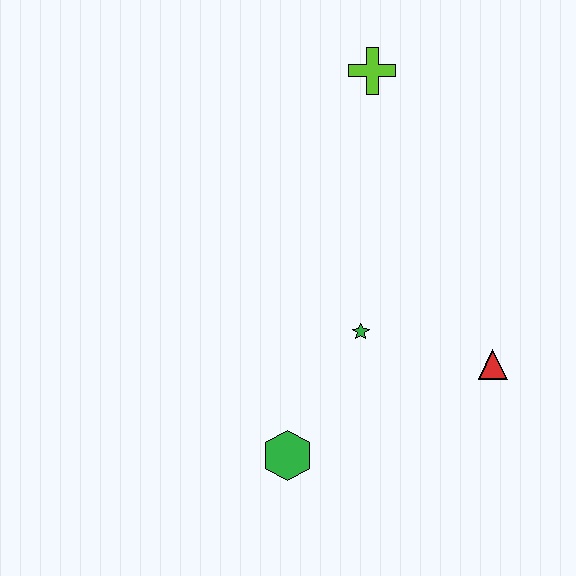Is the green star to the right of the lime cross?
No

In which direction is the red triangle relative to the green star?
The red triangle is to the right of the green star.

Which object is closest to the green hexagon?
The green star is closest to the green hexagon.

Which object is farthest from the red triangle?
The lime cross is farthest from the red triangle.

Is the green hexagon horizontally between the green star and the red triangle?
No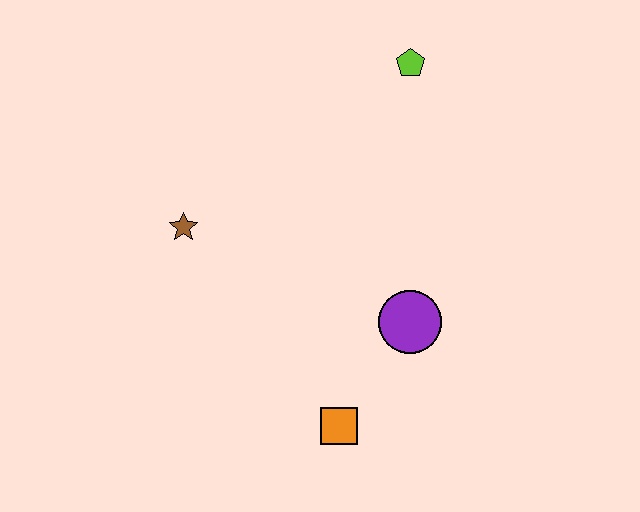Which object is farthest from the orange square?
The lime pentagon is farthest from the orange square.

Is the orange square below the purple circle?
Yes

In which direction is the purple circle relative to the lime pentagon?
The purple circle is below the lime pentagon.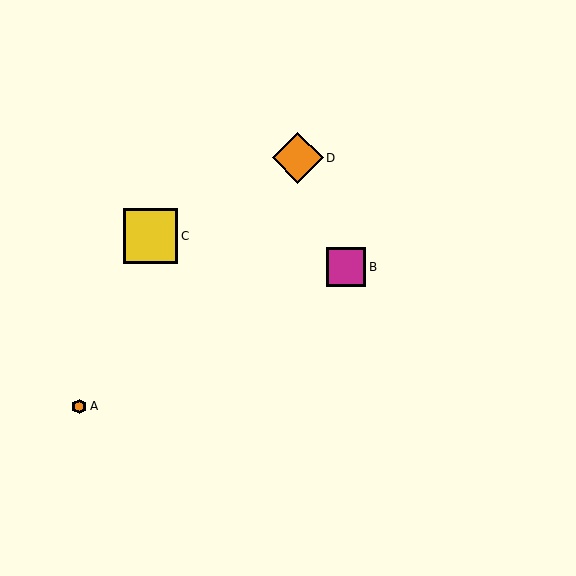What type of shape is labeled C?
Shape C is a yellow square.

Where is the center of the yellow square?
The center of the yellow square is at (150, 236).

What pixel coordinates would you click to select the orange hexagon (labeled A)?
Click at (79, 406) to select the orange hexagon A.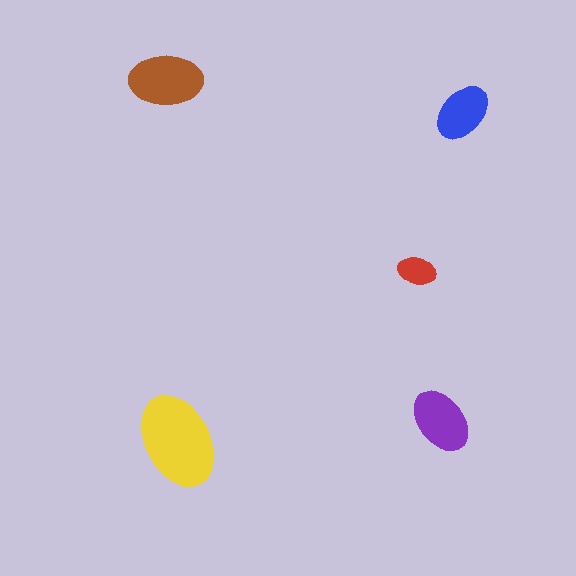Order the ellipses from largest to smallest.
the yellow one, the brown one, the purple one, the blue one, the red one.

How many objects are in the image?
There are 5 objects in the image.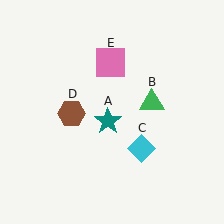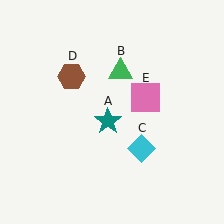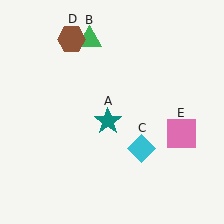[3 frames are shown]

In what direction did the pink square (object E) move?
The pink square (object E) moved down and to the right.